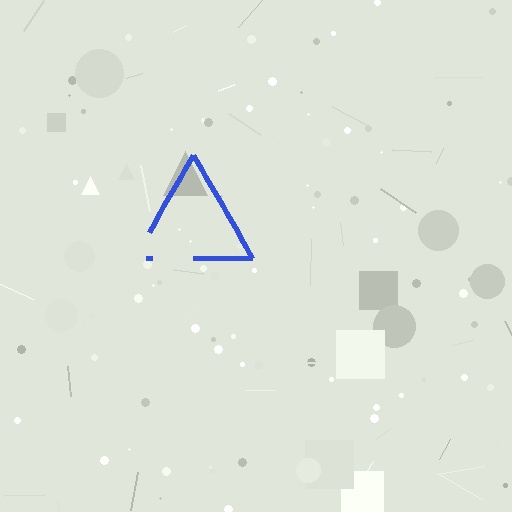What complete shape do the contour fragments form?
The contour fragments form a triangle.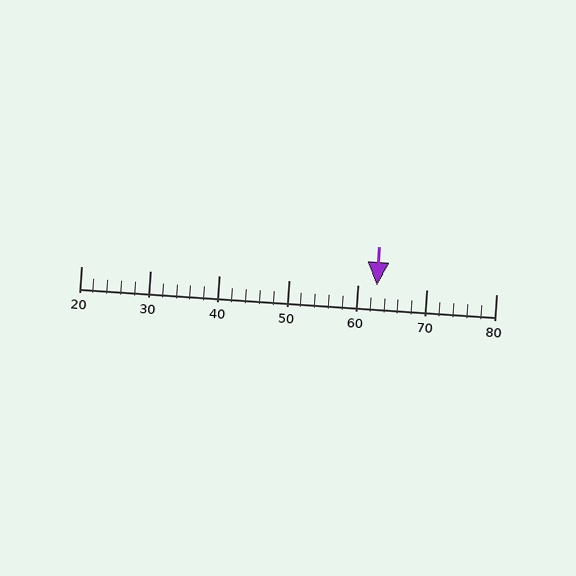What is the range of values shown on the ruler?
The ruler shows values from 20 to 80.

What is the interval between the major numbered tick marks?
The major tick marks are spaced 10 units apart.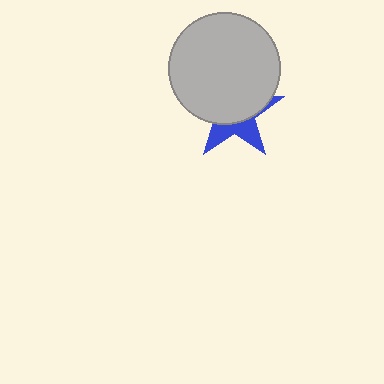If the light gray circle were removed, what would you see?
You would see the complete blue star.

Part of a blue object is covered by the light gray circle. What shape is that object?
It is a star.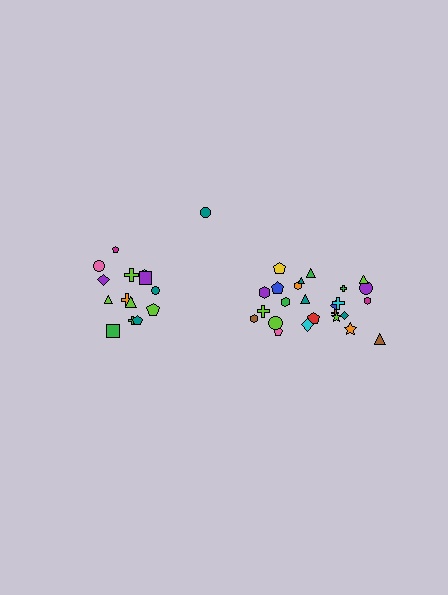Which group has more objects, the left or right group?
The right group.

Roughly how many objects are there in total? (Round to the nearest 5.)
Roughly 40 objects in total.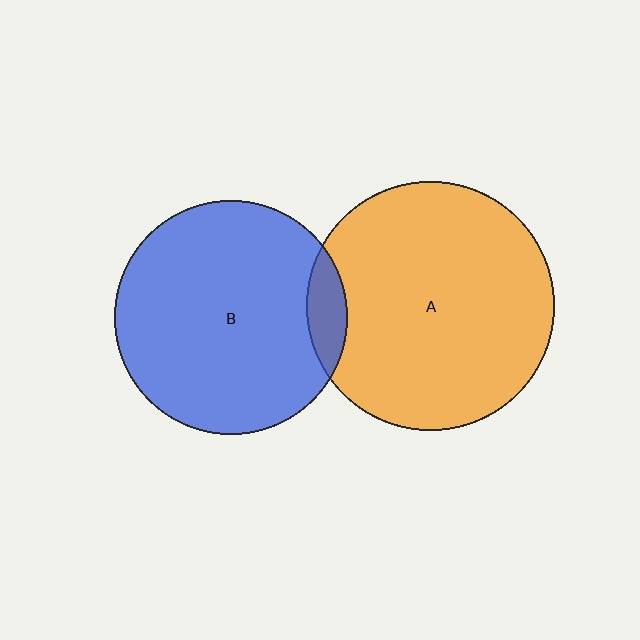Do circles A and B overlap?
Yes.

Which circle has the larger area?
Circle A (orange).